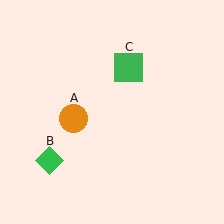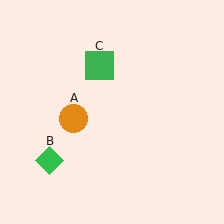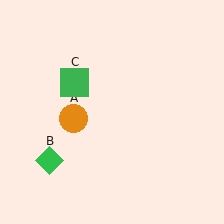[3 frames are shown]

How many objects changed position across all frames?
1 object changed position: green square (object C).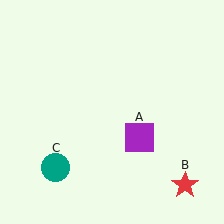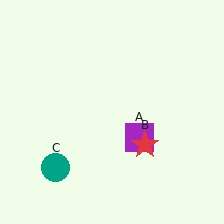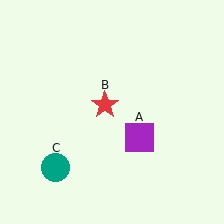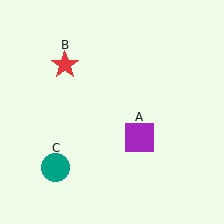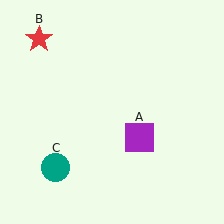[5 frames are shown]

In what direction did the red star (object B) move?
The red star (object B) moved up and to the left.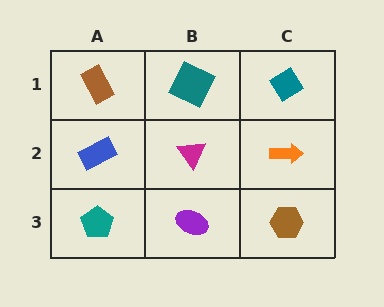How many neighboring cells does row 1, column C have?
2.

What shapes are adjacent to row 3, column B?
A magenta triangle (row 2, column B), a teal pentagon (row 3, column A), a brown hexagon (row 3, column C).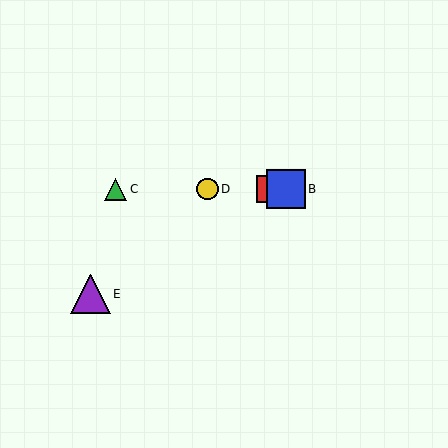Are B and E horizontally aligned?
No, B is at y≈189 and E is at y≈294.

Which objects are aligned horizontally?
Objects A, B, C, D are aligned horizontally.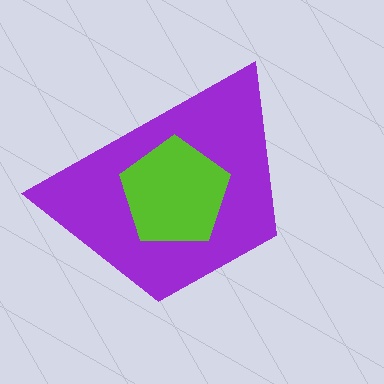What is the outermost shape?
The purple trapezoid.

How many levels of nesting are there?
2.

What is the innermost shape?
The lime pentagon.